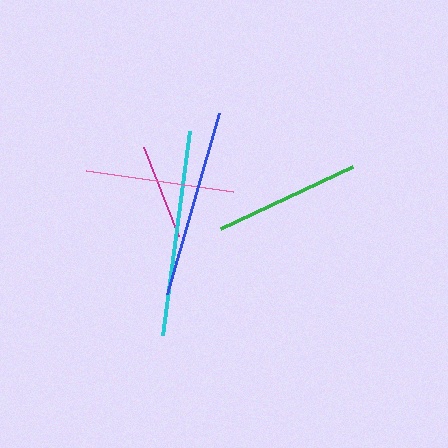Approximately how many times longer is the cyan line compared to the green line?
The cyan line is approximately 1.4 times the length of the green line.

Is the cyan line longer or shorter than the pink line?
The cyan line is longer than the pink line.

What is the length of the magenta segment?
The magenta segment is approximately 96 pixels long.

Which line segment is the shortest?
The magenta line is the shortest at approximately 96 pixels.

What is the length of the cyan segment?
The cyan segment is approximately 206 pixels long.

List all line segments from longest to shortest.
From longest to shortest: cyan, blue, pink, green, magenta.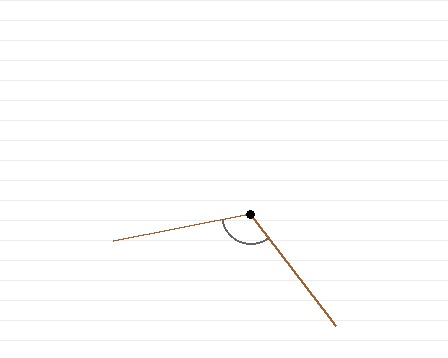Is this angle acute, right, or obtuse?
It is obtuse.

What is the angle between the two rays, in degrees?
Approximately 116 degrees.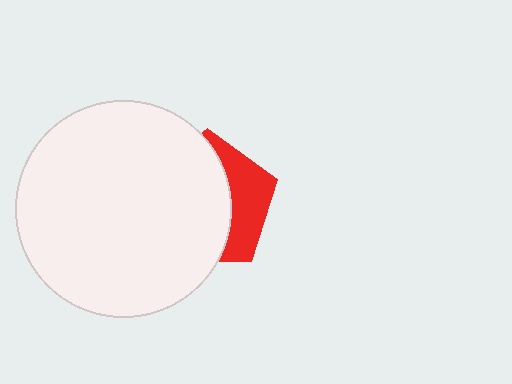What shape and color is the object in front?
The object in front is a white circle.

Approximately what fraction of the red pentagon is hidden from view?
Roughly 66% of the red pentagon is hidden behind the white circle.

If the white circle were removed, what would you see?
You would see the complete red pentagon.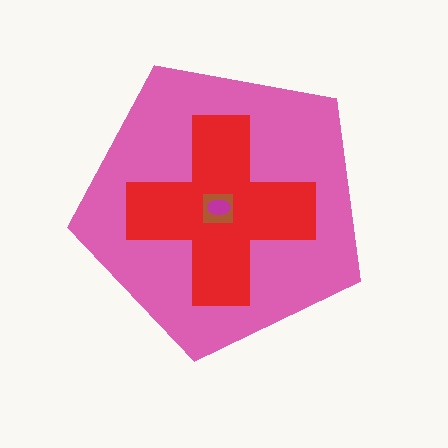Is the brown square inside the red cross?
Yes.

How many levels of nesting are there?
4.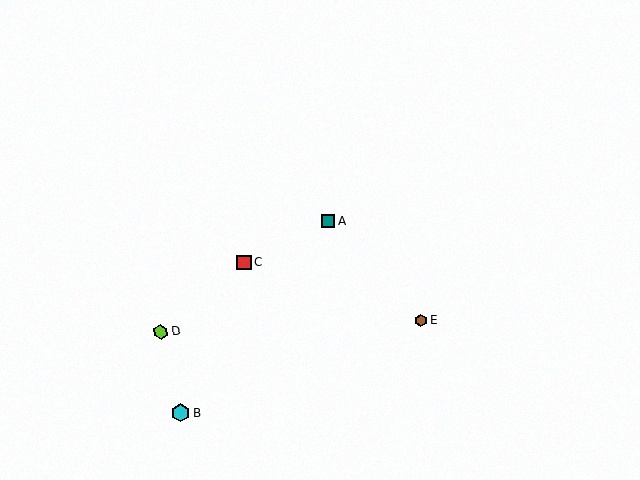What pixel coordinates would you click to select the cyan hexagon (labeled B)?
Click at (181, 413) to select the cyan hexagon B.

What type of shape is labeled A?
Shape A is a teal square.